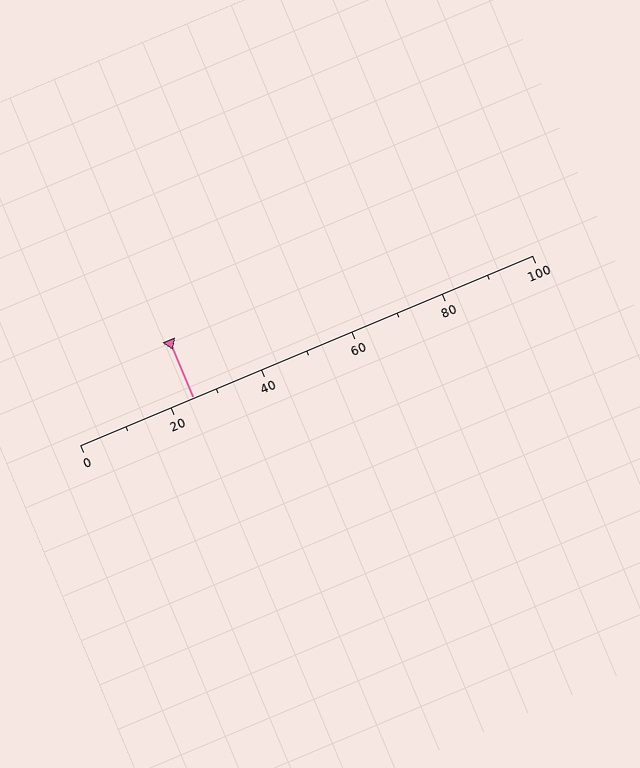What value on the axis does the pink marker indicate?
The marker indicates approximately 25.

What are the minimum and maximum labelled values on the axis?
The axis runs from 0 to 100.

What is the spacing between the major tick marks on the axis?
The major ticks are spaced 20 apart.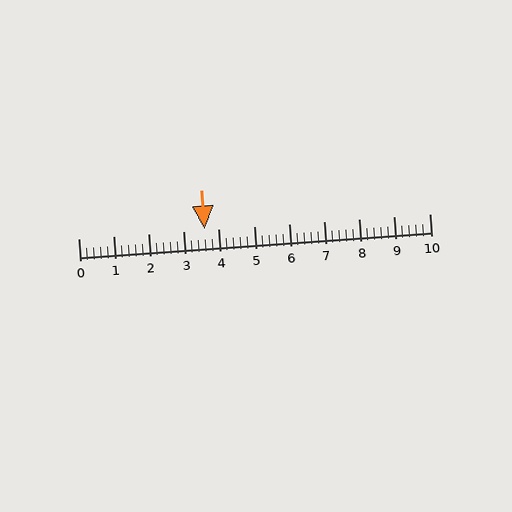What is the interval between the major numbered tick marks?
The major tick marks are spaced 1 units apart.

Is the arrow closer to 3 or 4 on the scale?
The arrow is closer to 4.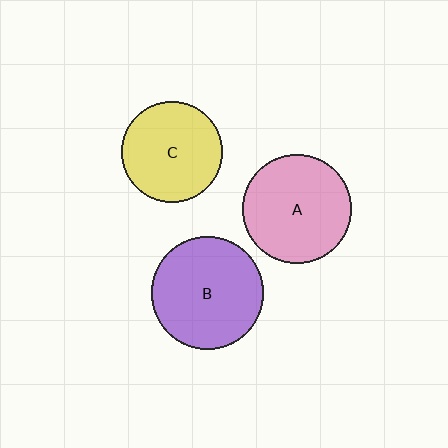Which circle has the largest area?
Circle B (purple).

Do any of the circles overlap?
No, none of the circles overlap.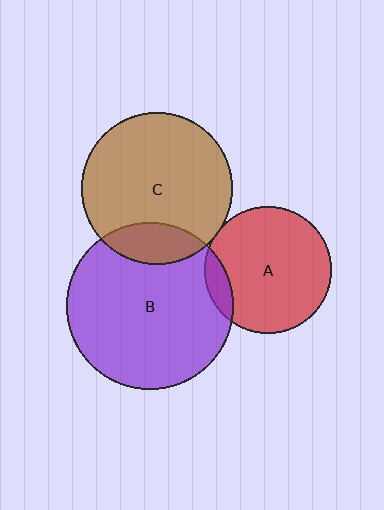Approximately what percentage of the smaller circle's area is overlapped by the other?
Approximately 10%.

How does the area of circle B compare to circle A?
Approximately 1.7 times.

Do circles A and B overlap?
Yes.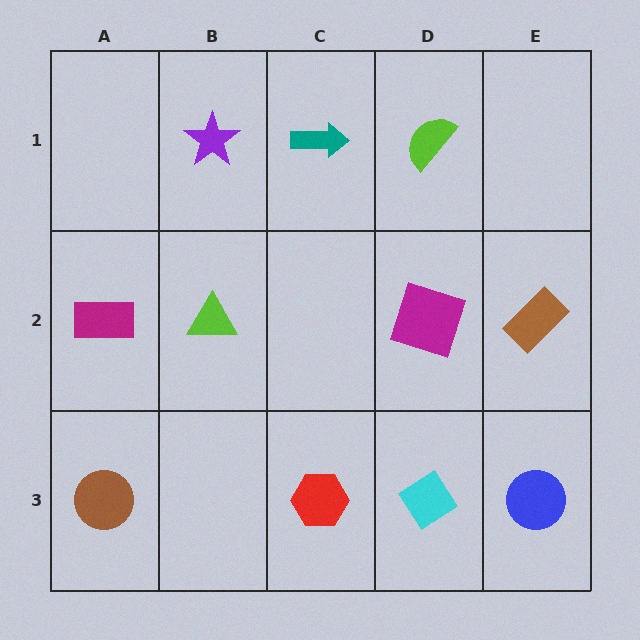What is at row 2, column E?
A brown rectangle.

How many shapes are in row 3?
4 shapes.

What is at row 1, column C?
A teal arrow.